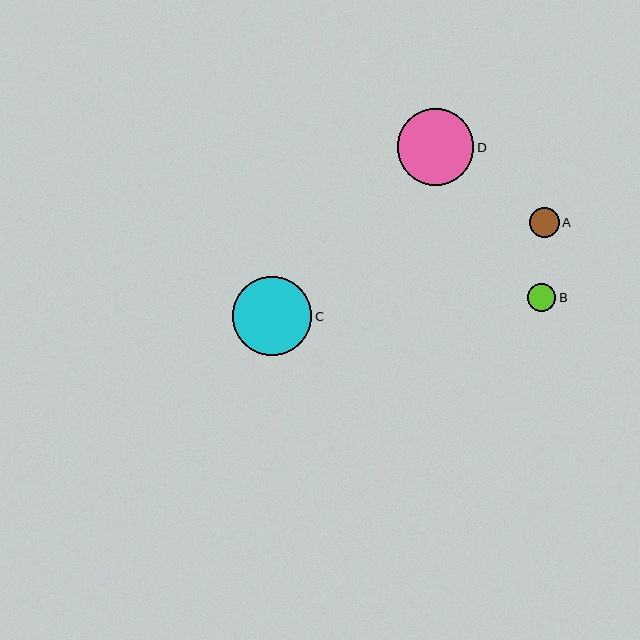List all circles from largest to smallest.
From largest to smallest: C, D, A, B.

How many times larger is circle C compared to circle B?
Circle C is approximately 2.8 times the size of circle B.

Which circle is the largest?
Circle C is the largest with a size of approximately 79 pixels.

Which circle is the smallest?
Circle B is the smallest with a size of approximately 28 pixels.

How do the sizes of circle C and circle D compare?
Circle C and circle D are approximately the same size.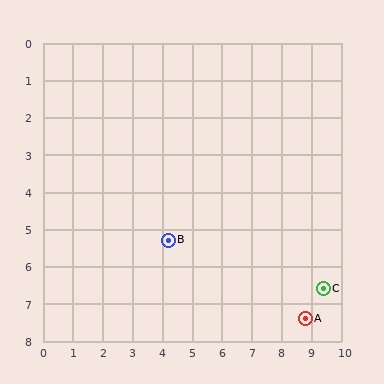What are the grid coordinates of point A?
Point A is at approximately (8.8, 7.4).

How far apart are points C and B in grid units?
Points C and B are about 5.4 grid units apart.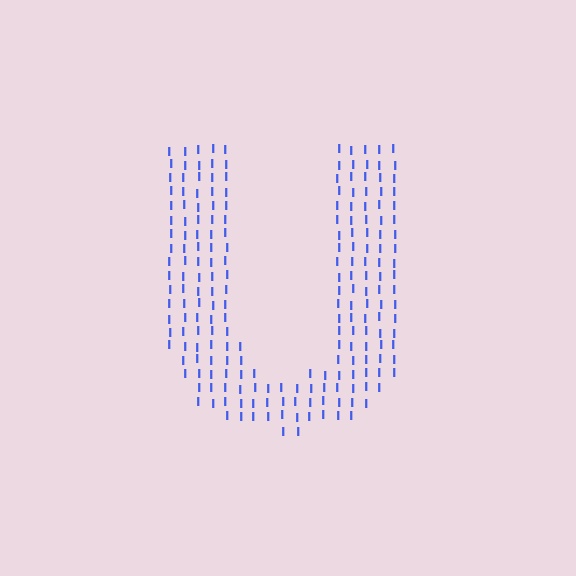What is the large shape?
The large shape is the letter U.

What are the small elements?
The small elements are letter I's.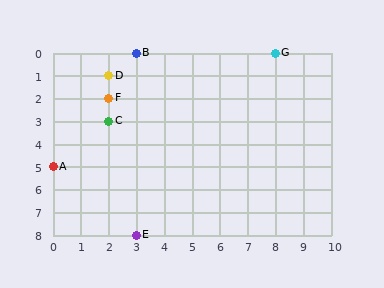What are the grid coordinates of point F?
Point F is at grid coordinates (2, 2).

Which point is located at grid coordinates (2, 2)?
Point F is at (2, 2).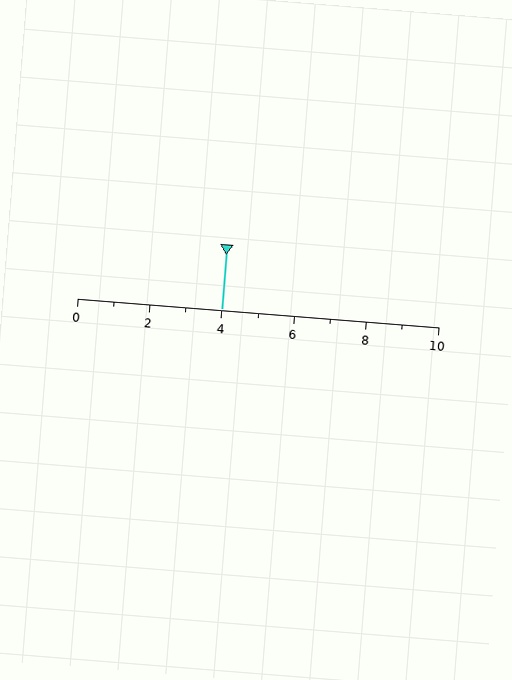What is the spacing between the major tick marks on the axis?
The major ticks are spaced 2 apart.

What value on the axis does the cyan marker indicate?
The marker indicates approximately 4.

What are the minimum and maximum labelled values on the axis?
The axis runs from 0 to 10.